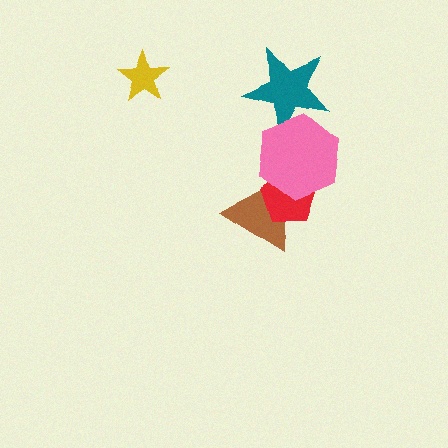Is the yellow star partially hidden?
No, no other shape covers it.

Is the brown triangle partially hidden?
Yes, it is partially covered by another shape.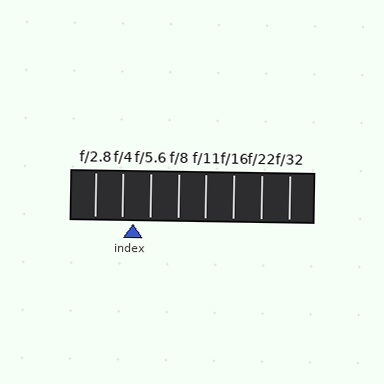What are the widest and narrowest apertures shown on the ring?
The widest aperture shown is f/2.8 and the narrowest is f/32.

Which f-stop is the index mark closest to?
The index mark is closest to f/4.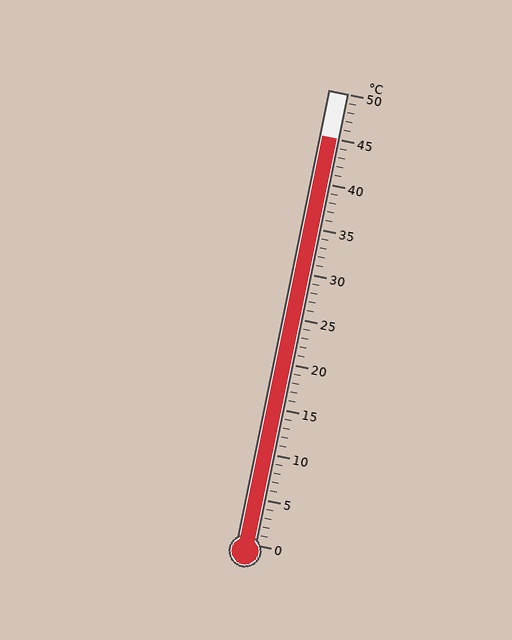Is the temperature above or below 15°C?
The temperature is above 15°C.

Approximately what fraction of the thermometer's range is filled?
The thermometer is filled to approximately 90% of its range.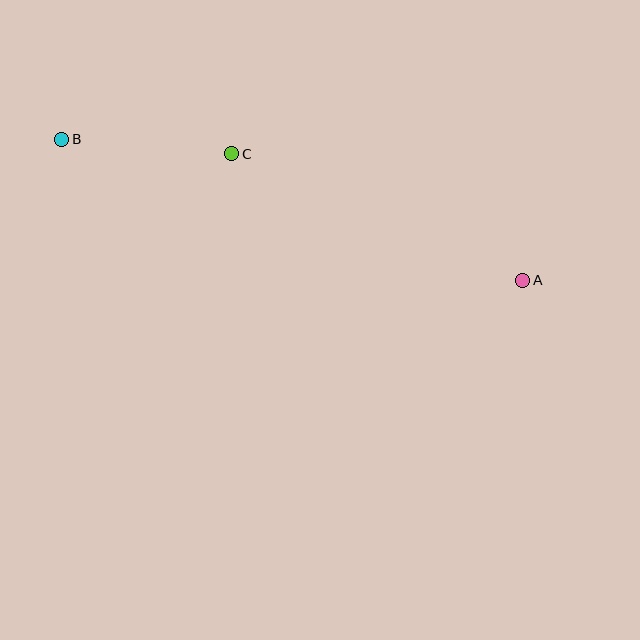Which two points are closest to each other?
Points B and C are closest to each other.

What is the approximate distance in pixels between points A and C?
The distance between A and C is approximately 317 pixels.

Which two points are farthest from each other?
Points A and B are farthest from each other.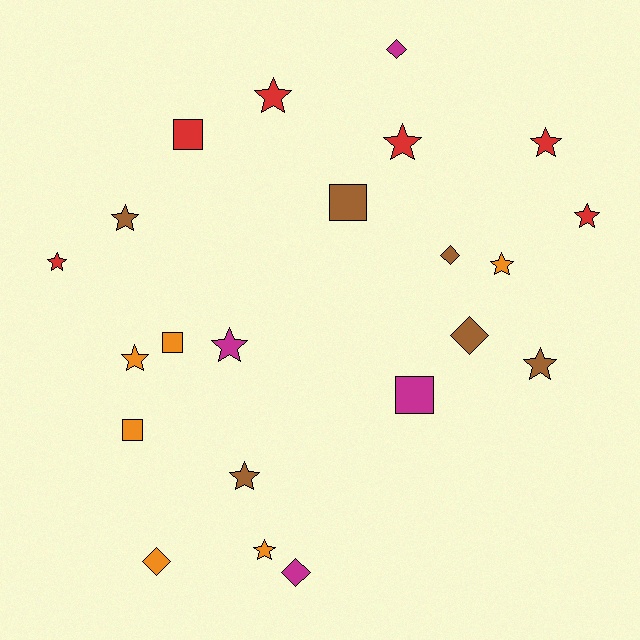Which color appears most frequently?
Red, with 6 objects.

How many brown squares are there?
There is 1 brown square.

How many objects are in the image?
There are 22 objects.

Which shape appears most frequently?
Star, with 12 objects.